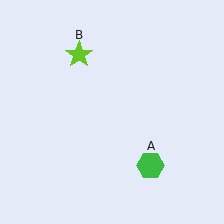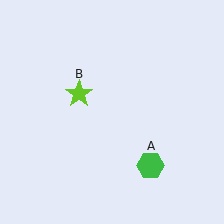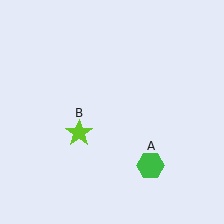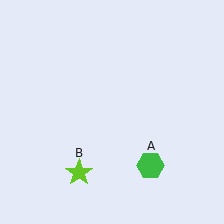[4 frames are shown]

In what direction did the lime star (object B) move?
The lime star (object B) moved down.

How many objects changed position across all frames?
1 object changed position: lime star (object B).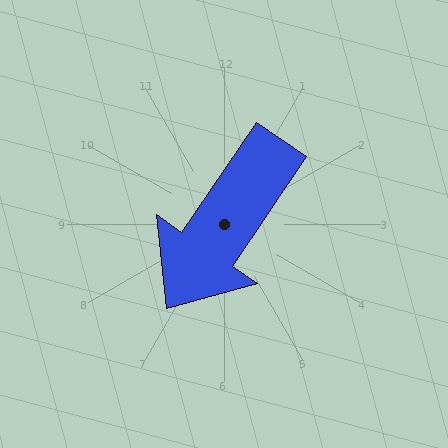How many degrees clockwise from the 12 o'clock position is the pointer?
Approximately 214 degrees.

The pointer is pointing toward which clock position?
Roughly 7 o'clock.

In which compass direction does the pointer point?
Southwest.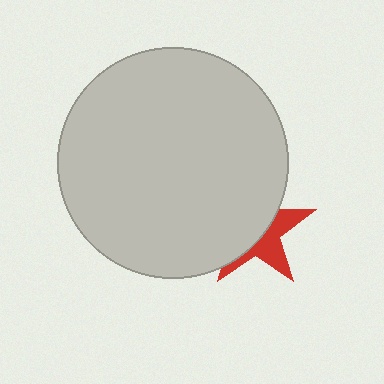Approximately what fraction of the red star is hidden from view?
Roughly 60% of the red star is hidden behind the light gray circle.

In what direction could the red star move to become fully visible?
The red star could move right. That would shift it out from behind the light gray circle entirely.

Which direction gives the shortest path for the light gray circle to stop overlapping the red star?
Moving left gives the shortest separation.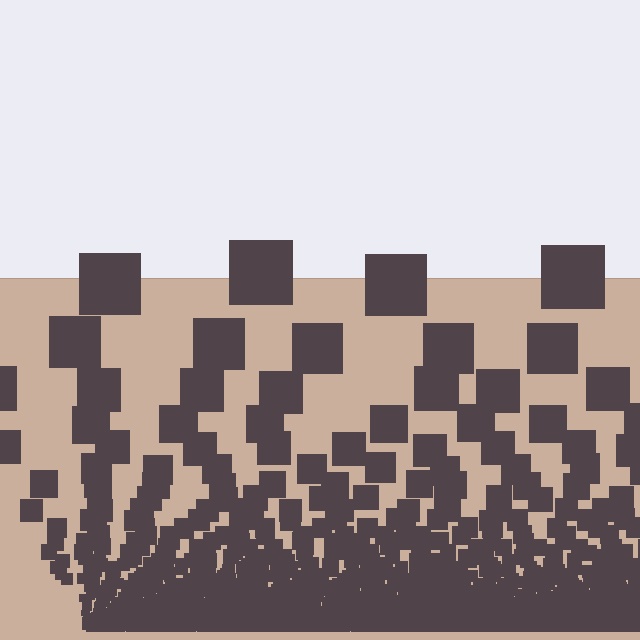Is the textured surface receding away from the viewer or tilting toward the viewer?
The surface appears to tilt toward the viewer. Texture elements get larger and sparser toward the top.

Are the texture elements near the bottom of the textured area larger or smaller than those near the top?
Smaller. The gradient is inverted — elements near the bottom are smaller and denser.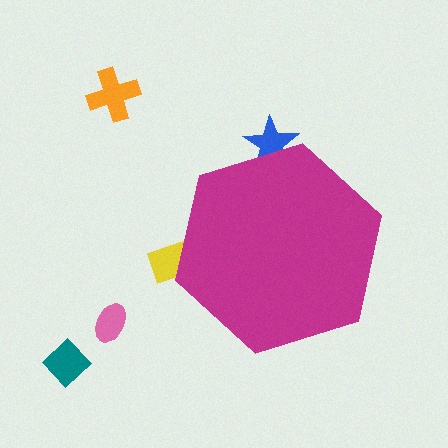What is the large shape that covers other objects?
A magenta hexagon.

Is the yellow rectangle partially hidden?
Yes, the yellow rectangle is partially hidden behind the magenta hexagon.